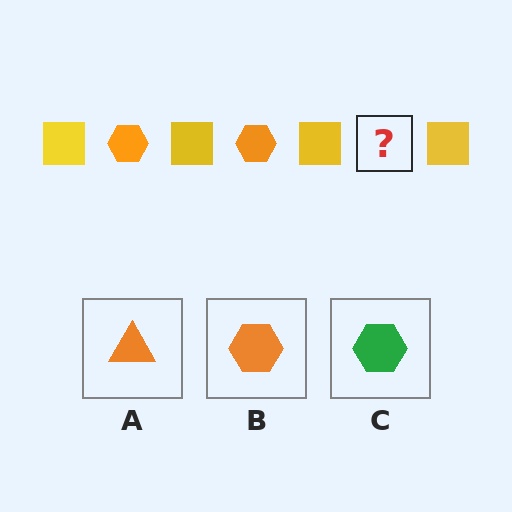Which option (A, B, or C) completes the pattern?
B.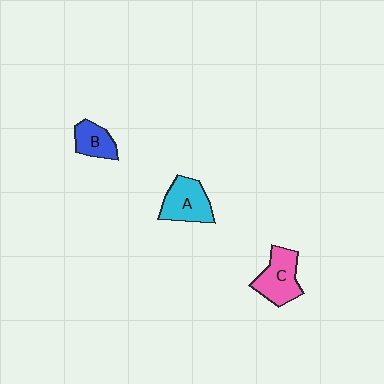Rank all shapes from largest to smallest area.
From largest to smallest: C (pink), A (cyan), B (blue).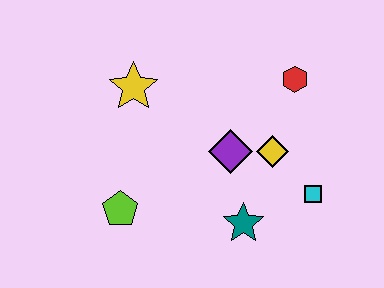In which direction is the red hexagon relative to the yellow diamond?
The red hexagon is above the yellow diamond.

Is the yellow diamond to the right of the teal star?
Yes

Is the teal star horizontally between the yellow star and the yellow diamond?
Yes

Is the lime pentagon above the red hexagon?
No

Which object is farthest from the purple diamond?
The lime pentagon is farthest from the purple diamond.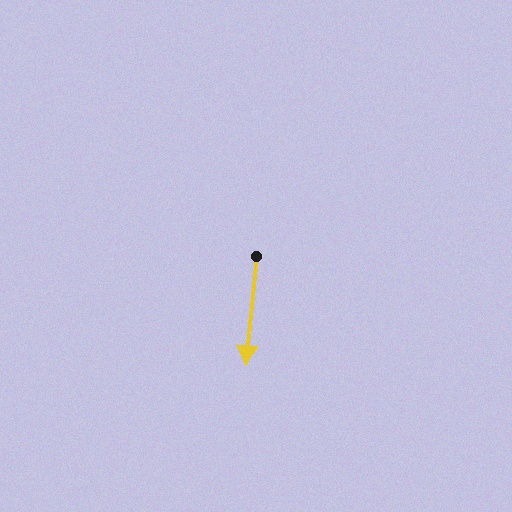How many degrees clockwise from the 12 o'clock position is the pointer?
Approximately 186 degrees.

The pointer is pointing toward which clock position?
Roughly 6 o'clock.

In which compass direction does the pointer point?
South.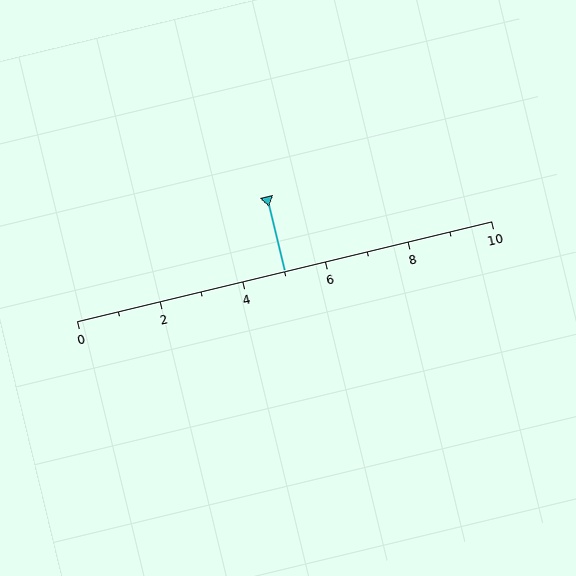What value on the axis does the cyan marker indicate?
The marker indicates approximately 5.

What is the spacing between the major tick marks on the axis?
The major ticks are spaced 2 apart.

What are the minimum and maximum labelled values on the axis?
The axis runs from 0 to 10.